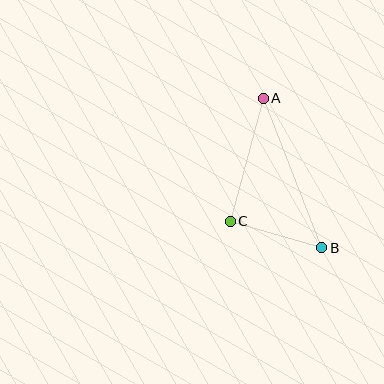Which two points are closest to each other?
Points B and C are closest to each other.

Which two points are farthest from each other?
Points A and B are farthest from each other.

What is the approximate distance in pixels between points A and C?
The distance between A and C is approximately 127 pixels.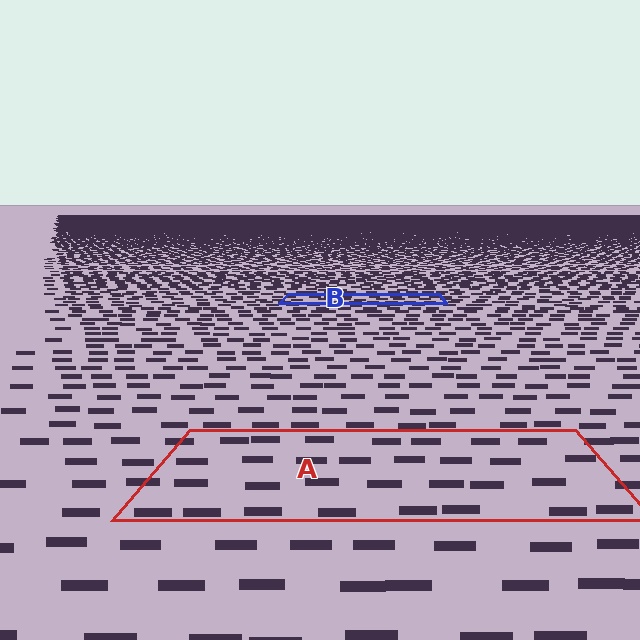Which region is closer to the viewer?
Region A is closer. The texture elements there are larger and more spread out.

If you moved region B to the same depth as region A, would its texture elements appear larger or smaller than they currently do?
They would appear larger. At a closer depth, the same texture elements are projected at a bigger on-screen size.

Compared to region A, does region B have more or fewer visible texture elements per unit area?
Region B has more texture elements per unit area — they are packed more densely because it is farther away.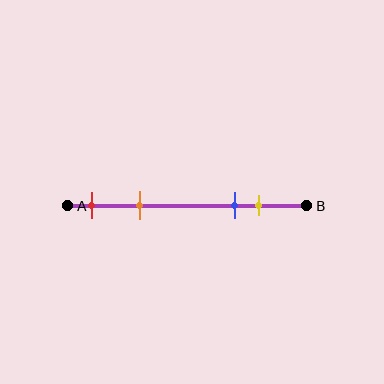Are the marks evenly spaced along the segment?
No, the marks are not evenly spaced.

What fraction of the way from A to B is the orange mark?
The orange mark is approximately 30% (0.3) of the way from A to B.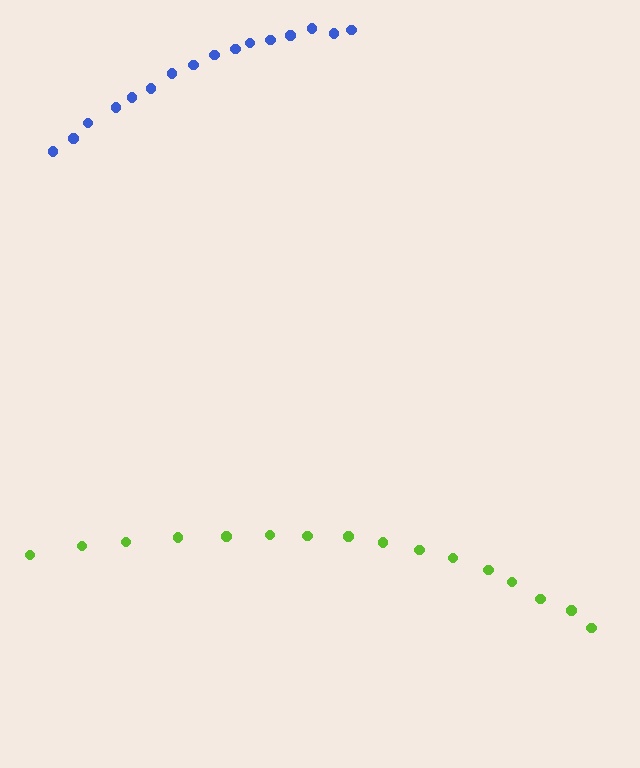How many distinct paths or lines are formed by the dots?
There are 2 distinct paths.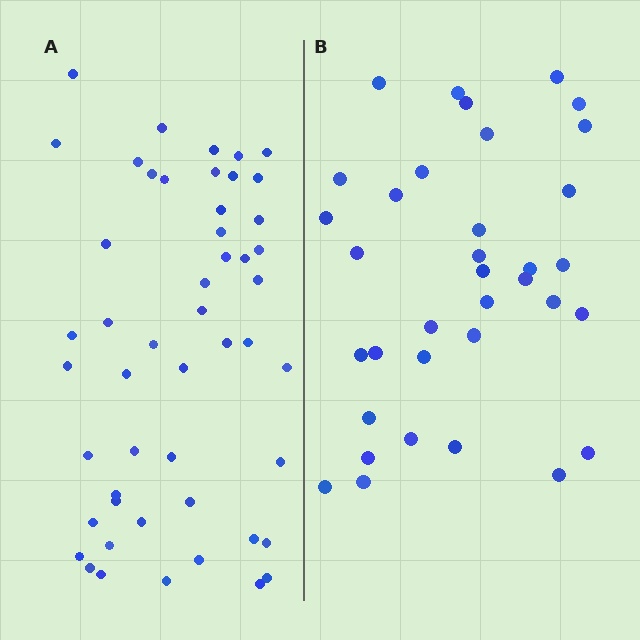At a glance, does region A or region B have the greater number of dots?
Region A (the left region) has more dots.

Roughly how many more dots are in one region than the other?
Region A has approximately 15 more dots than region B.